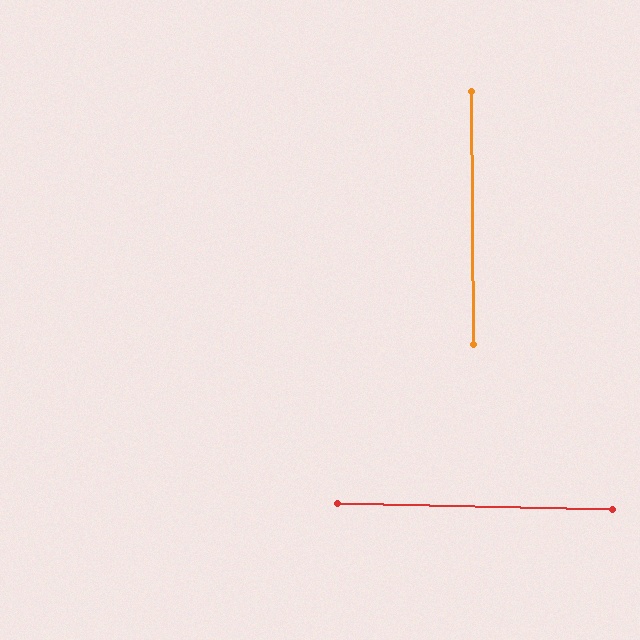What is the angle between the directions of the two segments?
Approximately 88 degrees.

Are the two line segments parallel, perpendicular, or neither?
Perpendicular — they meet at approximately 88°.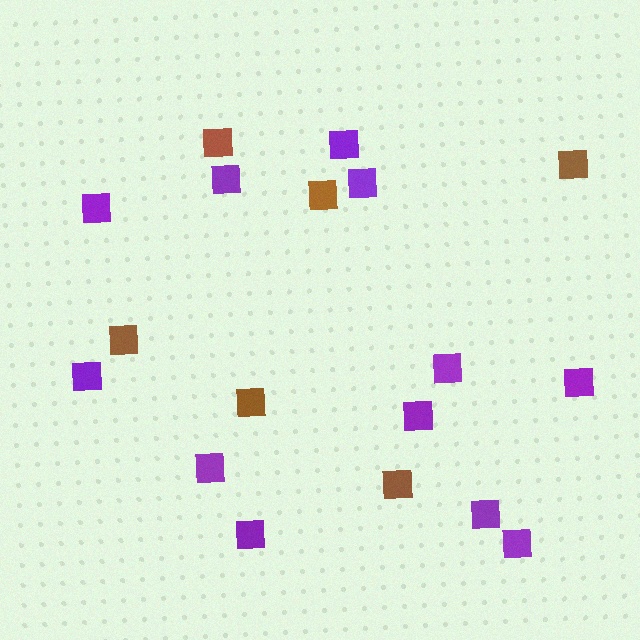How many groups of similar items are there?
There are 2 groups: one group of brown squares (6) and one group of purple squares (12).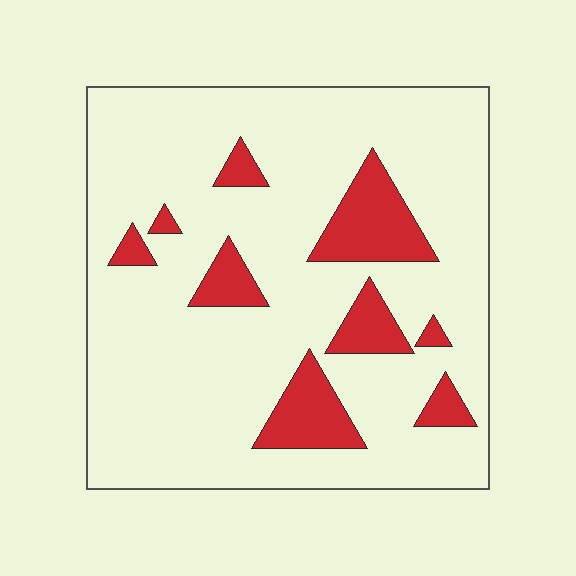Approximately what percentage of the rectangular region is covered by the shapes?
Approximately 15%.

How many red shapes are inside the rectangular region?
9.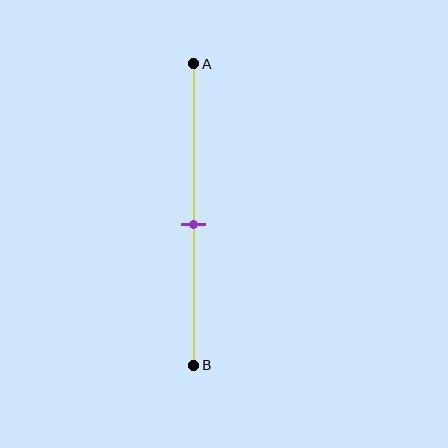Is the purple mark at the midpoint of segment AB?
No, the mark is at about 55% from A, not at the 50% midpoint.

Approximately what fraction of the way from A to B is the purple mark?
The purple mark is approximately 55% of the way from A to B.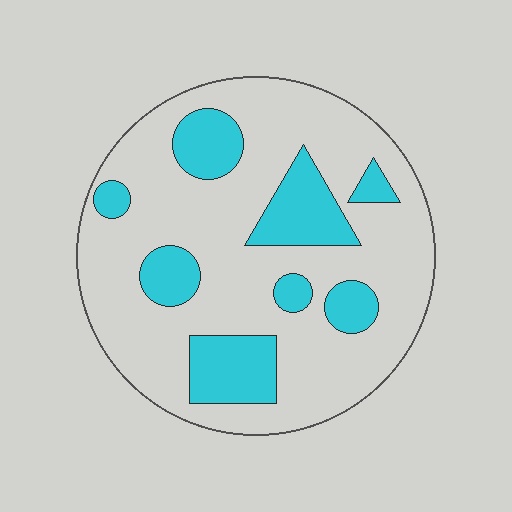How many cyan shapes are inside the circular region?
8.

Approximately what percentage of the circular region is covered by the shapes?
Approximately 25%.